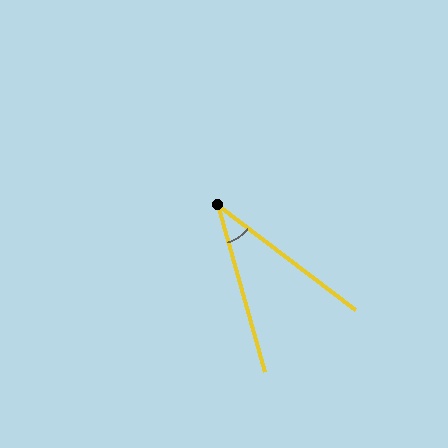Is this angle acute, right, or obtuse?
It is acute.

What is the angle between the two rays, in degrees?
Approximately 37 degrees.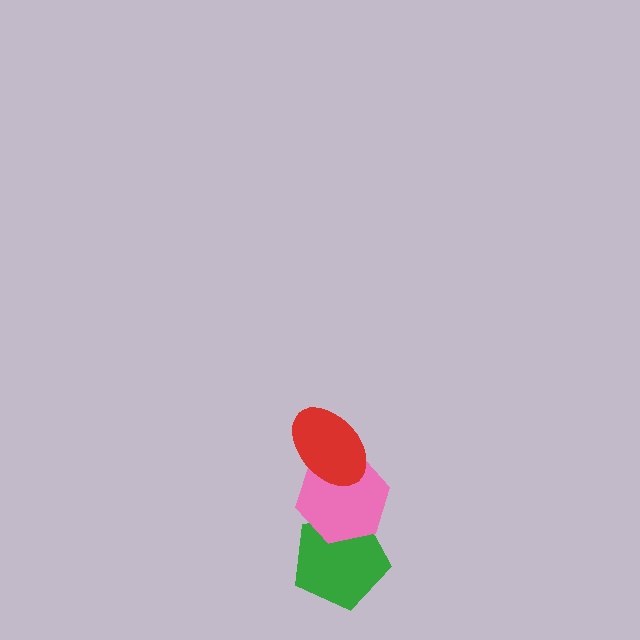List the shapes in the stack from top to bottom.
From top to bottom: the red ellipse, the pink hexagon, the green pentagon.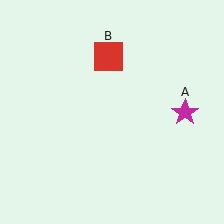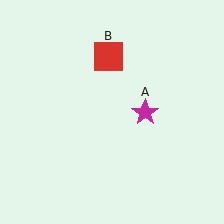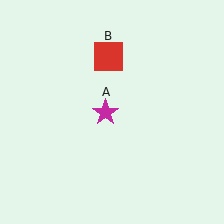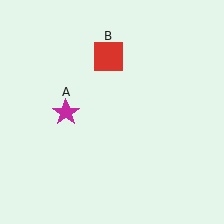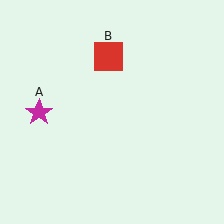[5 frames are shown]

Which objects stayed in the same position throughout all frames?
Red square (object B) remained stationary.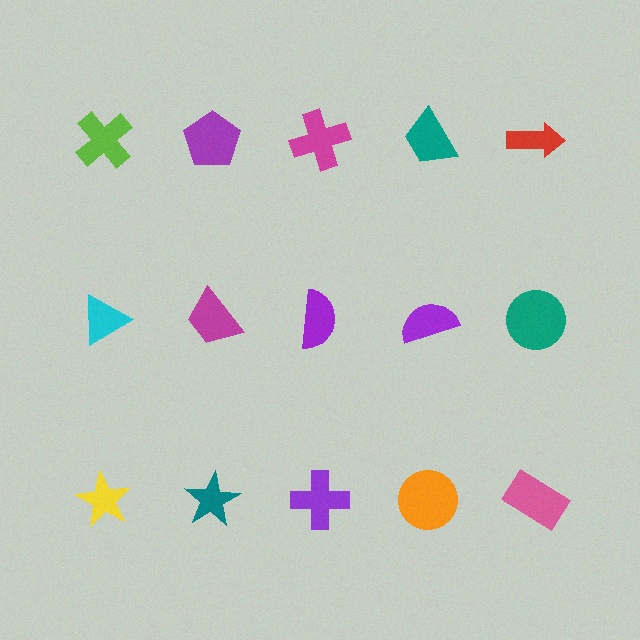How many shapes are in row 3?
5 shapes.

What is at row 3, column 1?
A yellow star.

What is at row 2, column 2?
A magenta trapezoid.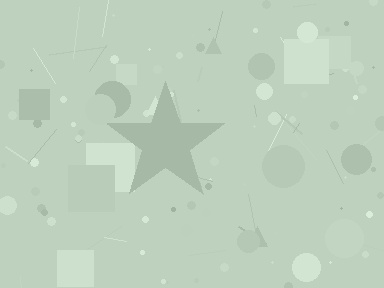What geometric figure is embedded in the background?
A star is embedded in the background.